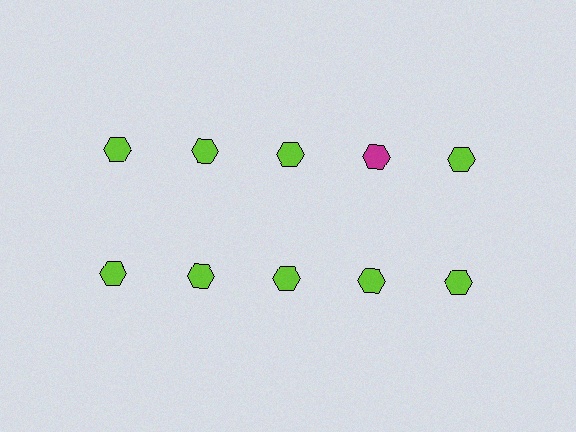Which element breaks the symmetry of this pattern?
The magenta hexagon in the top row, second from right column breaks the symmetry. All other shapes are lime hexagons.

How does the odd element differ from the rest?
It has a different color: magenta instead of lime.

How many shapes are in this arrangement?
There are 10 shapes arranged in a grid pattern.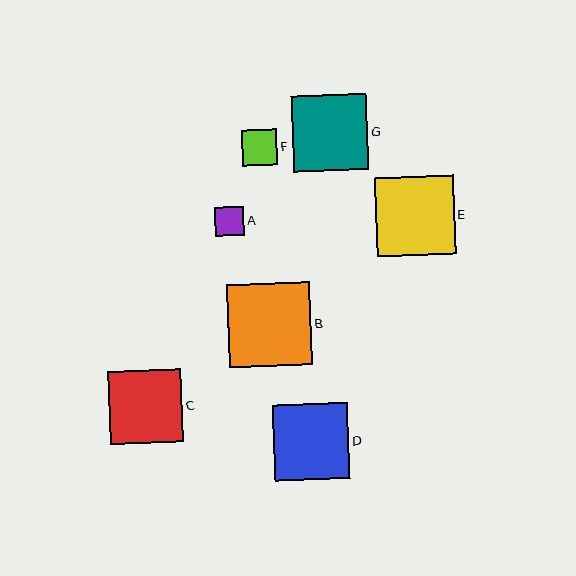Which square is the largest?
Square B is the largest with a size of approximately 83 pixels.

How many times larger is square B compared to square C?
Square B is approximately 1.1 times the size of square C.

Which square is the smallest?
Square A is the smallest with a size of approximately 29 pixels.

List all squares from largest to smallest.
From largest to smallest: B, E, D, G, C, F, A.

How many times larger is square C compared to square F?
Square C is approximately 2.1 times the size of square F.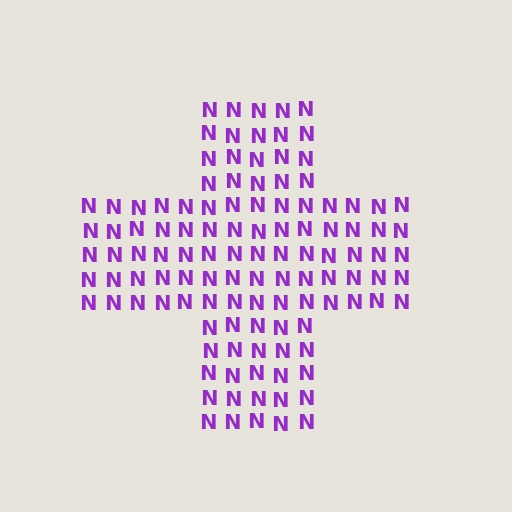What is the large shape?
The large shape is a cross.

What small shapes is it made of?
It is made of small letter N's.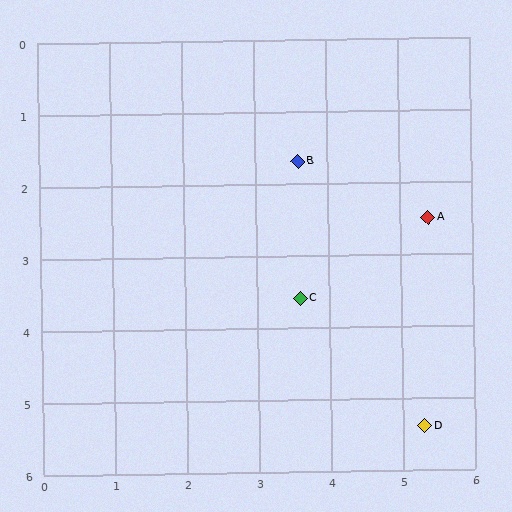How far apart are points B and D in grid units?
Points B and D are about 4.1 grid units apart.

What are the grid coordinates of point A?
Point A is at approximately (5.4, 2.5).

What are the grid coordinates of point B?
Point B is at approximately (3.6, 1.7).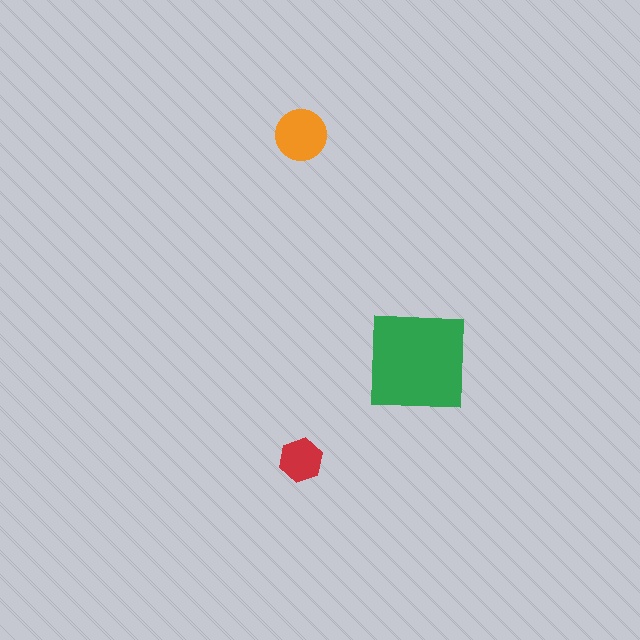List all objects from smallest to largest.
The red hexagon, the orange circle, the green square.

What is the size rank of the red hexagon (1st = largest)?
3rd.